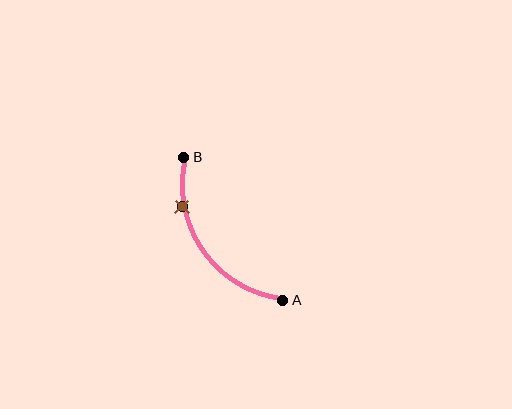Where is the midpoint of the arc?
The arc midpoint is the point on the curve farthest from the straight line joining A and B. It sits below and to the left of that line.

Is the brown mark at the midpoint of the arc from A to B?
No. The brown mark lies on the arc but is closer to endpoint B. The arc midpoint would be at the point on the curve equidistant along the arc from both A and B.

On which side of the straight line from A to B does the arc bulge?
The arc bulges below and to the left of the straight line connecting A and B.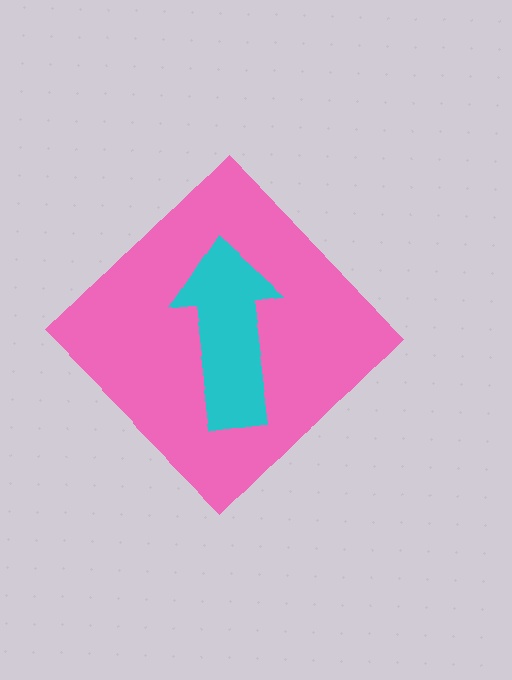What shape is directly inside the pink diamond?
The cyan arrow.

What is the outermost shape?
The pink diamond.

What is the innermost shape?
The cyan arrow.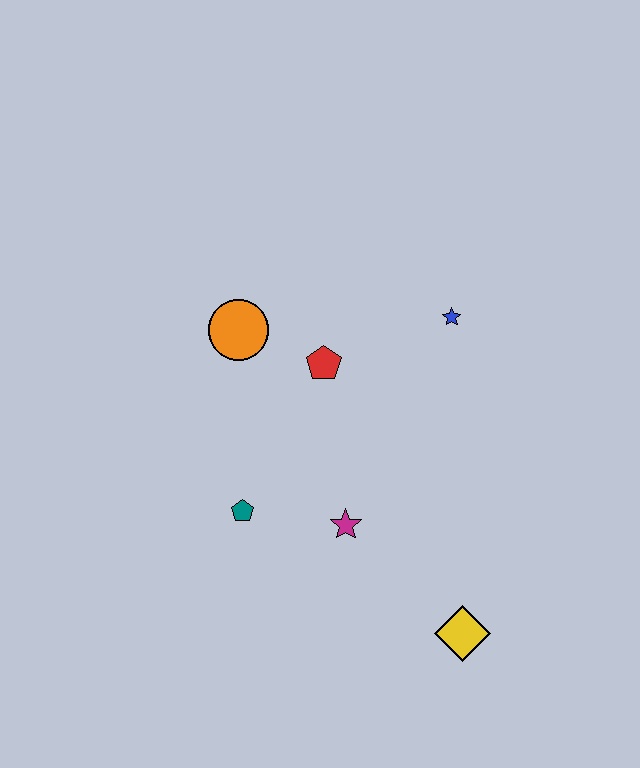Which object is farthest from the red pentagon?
The yellow diamond is farthest from the red pentagon.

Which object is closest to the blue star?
The red pentagon is closest to the blue star.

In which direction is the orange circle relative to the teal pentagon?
The orange circle is above the teal pentagon.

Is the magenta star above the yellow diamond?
Yes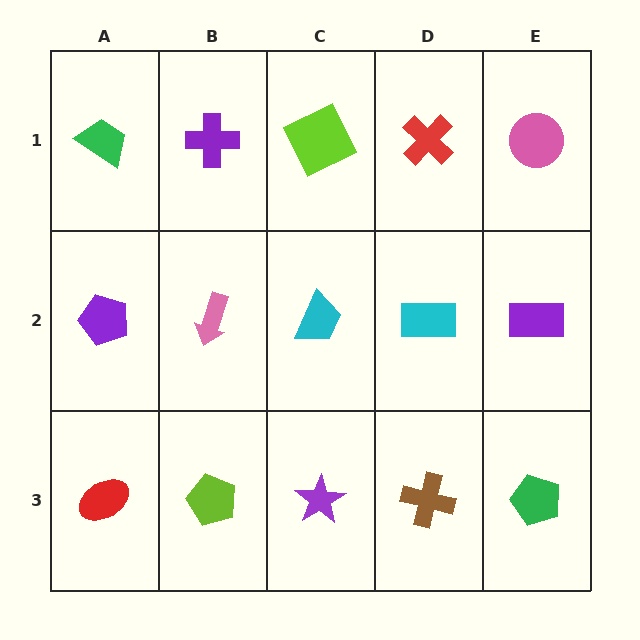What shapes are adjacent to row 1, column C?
A cyan trapezoid (row 2, column C), a purple cross (row 1, column B), a red cross (row 1, column D).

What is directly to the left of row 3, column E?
A brown cross.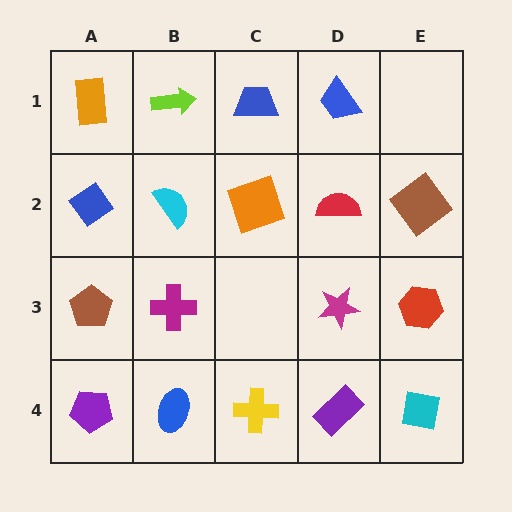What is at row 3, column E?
A red hexagon.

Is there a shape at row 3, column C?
No, that cell is empty.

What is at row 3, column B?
A magenta cross.